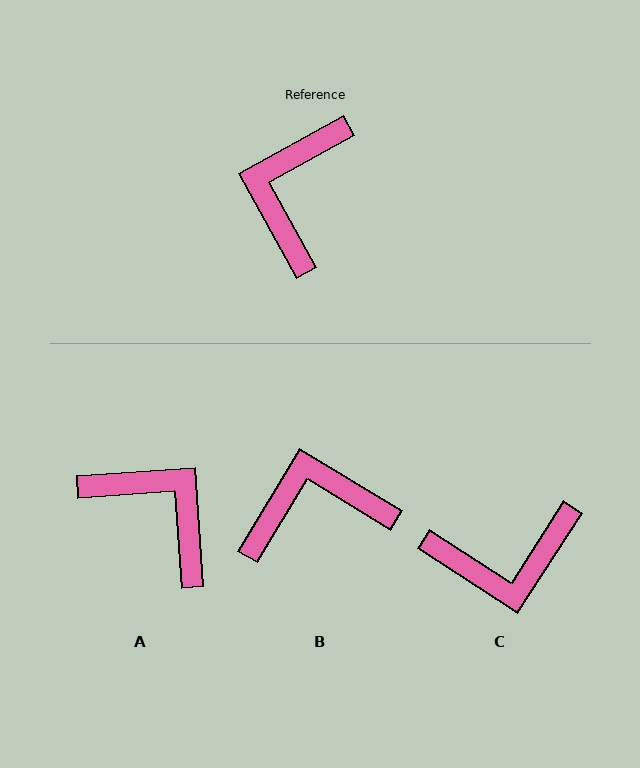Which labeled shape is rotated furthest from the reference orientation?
C, about 118 degrees away.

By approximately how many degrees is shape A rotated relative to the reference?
Approximately 115 degrees clockwise.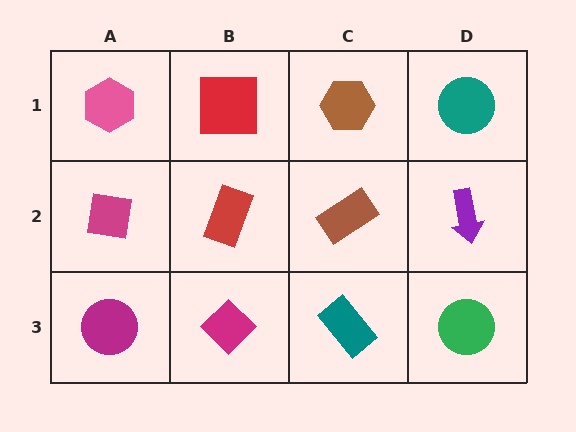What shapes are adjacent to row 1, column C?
A brown rectangle (row 2, column C), a red square (row 1, column B), a teal circle (row 1, column D).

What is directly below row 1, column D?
A purple arrow.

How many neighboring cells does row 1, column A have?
2.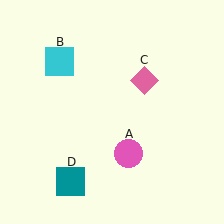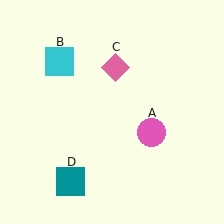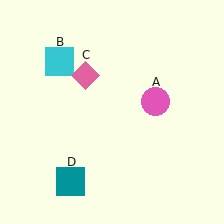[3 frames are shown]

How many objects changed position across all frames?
2 objects changed position: pink circle (object A), pink diamond (object C).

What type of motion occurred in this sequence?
The pink circle (object A), pink diamond (object C) rotated counterclockwise around the center of the scene.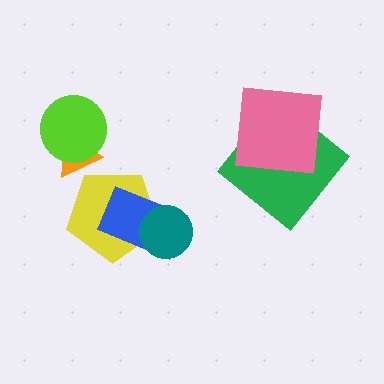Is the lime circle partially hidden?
No, no other shape covers it.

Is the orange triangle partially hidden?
Yes, it is partially covered by another shape.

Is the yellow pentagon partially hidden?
Yes, it is partially covered by another shape.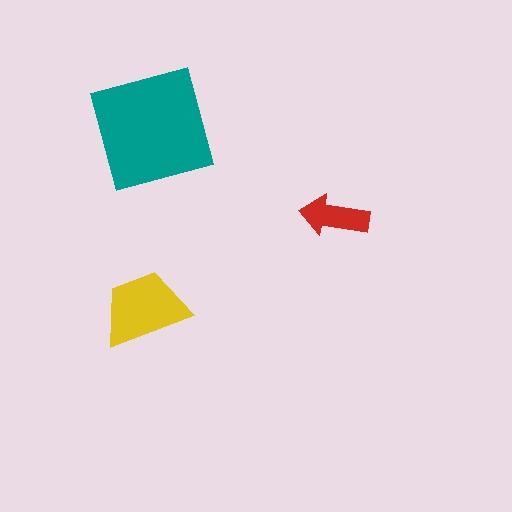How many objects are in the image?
There are 3 objects in the image.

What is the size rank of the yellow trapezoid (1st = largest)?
2nd.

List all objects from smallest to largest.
The red arrow, the yellow trapezoid, the teal square.